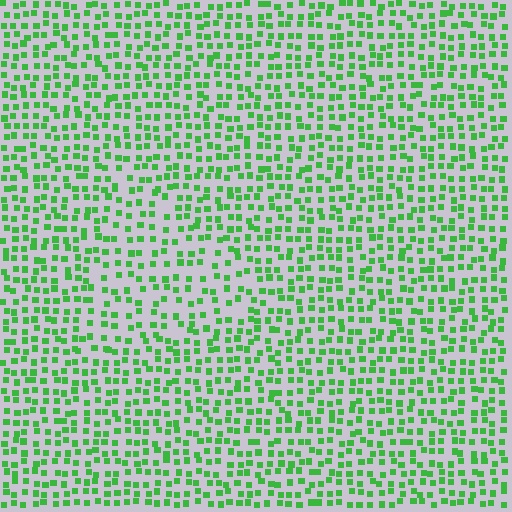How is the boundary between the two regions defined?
The boundary is defined by a change in element density (approximately 1.5x ratio). All elements are the same color, size, and shape.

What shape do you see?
I see a triangle.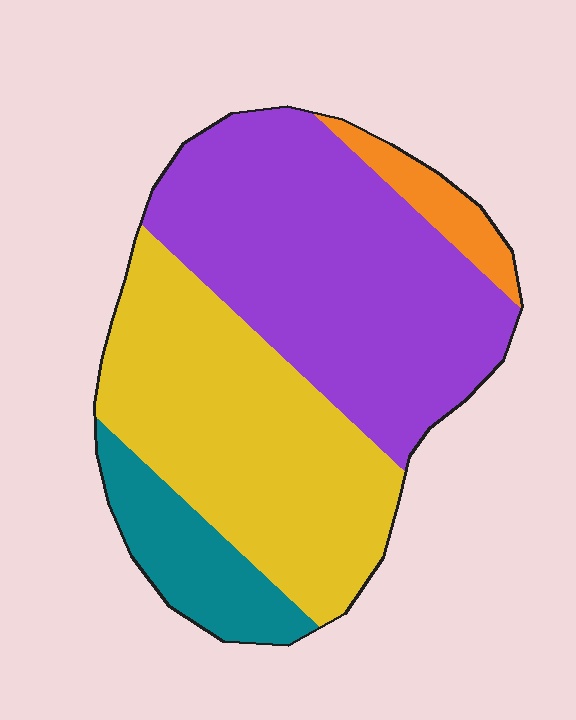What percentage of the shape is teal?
Teal covers 12% of the shape.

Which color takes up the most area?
Purple, at roughly 45%.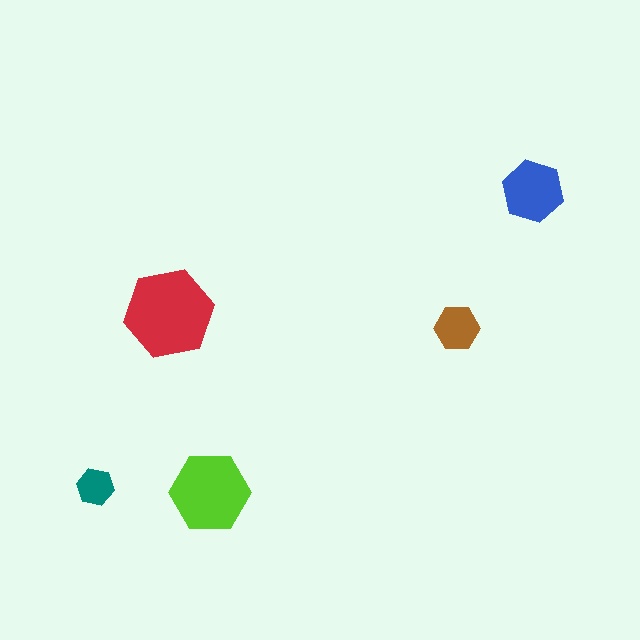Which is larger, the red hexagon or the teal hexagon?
The red one.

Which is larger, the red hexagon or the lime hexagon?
The red one.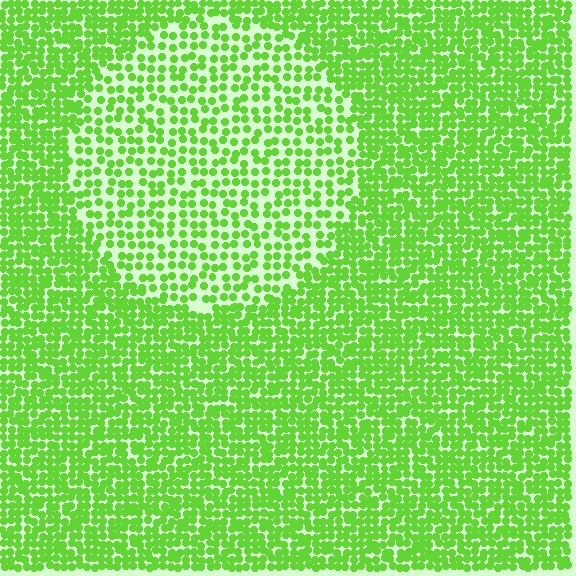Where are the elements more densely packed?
The elements are more densely packed outside the circle boundary.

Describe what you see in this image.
The image contains small lime elements arranged at two different densities. A circle-shaped region is visible where the elements are less densely packed than the surrounding area.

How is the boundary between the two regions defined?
The boundary is defined by a change in element density (approximately 1.9x ratio). All elements are the same color, size, and shape.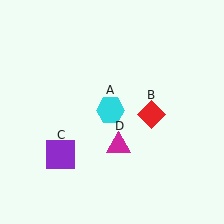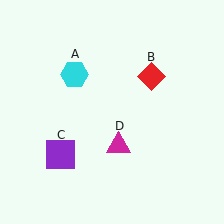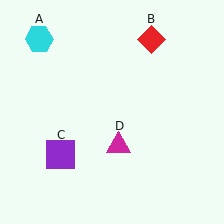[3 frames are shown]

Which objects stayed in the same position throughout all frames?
Purple square (object C) and magenta triangle (object D) remained stationary.